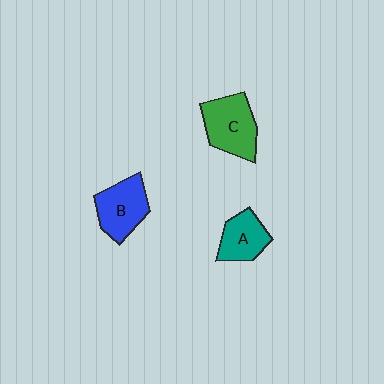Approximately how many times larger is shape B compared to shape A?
Approximately 1.3 times.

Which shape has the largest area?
Shape C (green).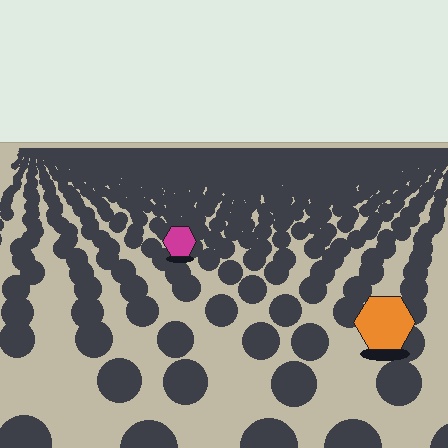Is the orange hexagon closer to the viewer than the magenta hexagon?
Yes. The orange hexagon is closer — you can tell from the texture gradient: the ground texture is coarser near it.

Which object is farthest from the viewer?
The magenta hexagon is farthest from the viewer. It appears smaller and the ground texture around it is denser.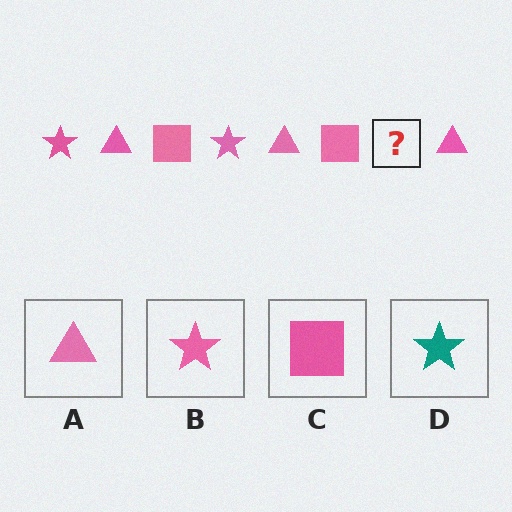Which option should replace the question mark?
Option B.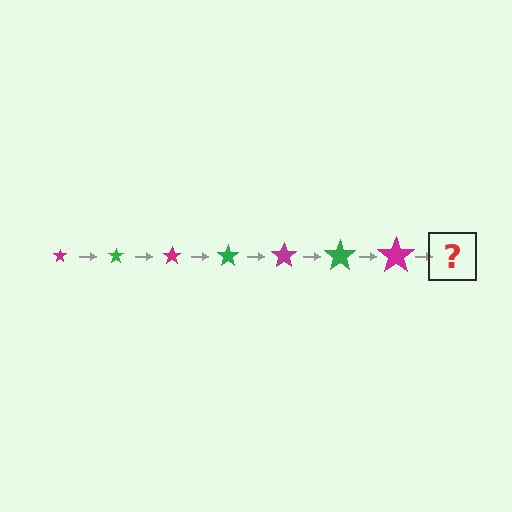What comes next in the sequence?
The next element should be a green star, larger than the previous one.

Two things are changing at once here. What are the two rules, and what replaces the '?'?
The two rules are that the star grows larger each step and the color cycles through magenta and green. The '?' should be a green star, larger than the previous one.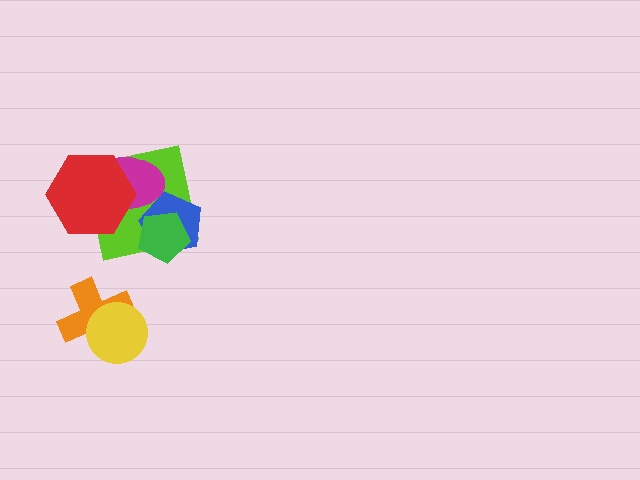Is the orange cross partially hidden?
Yes, it is partially covered by another shape.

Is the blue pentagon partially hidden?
Yes, it is partially covered by another shape.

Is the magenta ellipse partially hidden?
Yes, it is partially covered by another shape.